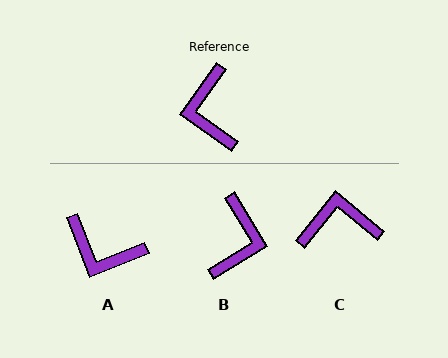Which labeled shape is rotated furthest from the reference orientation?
B, about 157 degrees away.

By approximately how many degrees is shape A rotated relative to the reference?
Approximately 57 degrees counter-clockwise.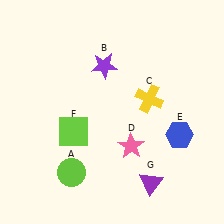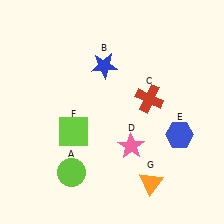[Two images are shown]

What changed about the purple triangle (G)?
In Image 1, G is purple. In Image 2, it changed to orange.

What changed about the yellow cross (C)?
In Image 1, C is yellow. In Image 2, it changed to red.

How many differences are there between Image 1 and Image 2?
There are 3 differences between the two images.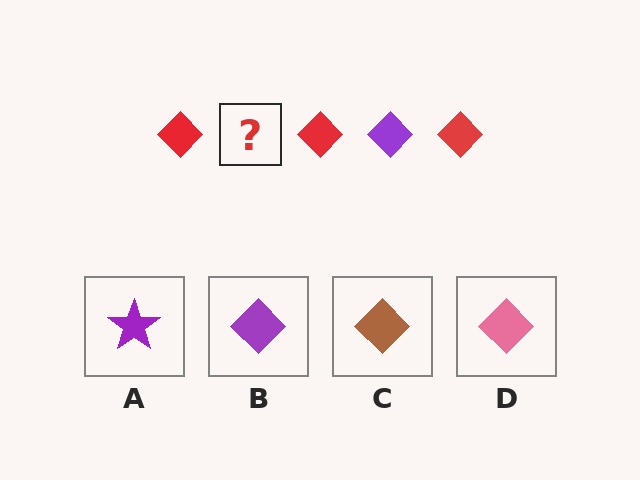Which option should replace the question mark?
Option B.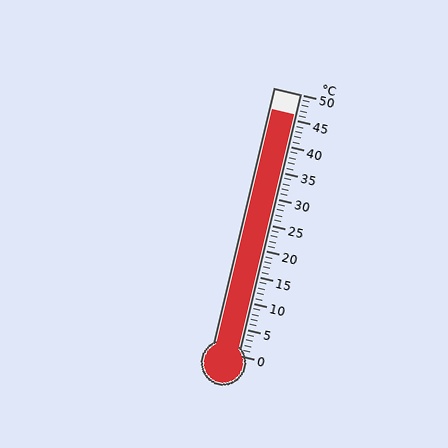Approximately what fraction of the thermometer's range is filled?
The thermometer is filled to approximately 90% of its range.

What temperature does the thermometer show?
The thermometer shows approximately 46°C.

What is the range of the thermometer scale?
The thermometer scale ranges from 0°C to 50°C.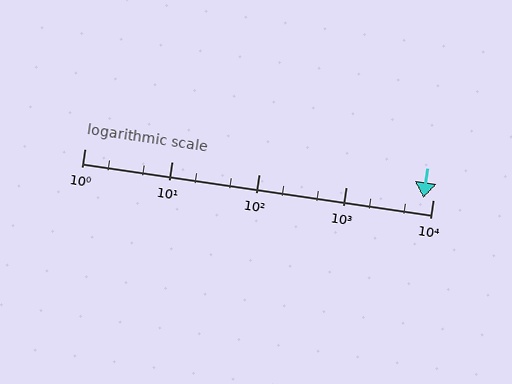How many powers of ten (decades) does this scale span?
The scale spans 4 decades, from 1 to 10000.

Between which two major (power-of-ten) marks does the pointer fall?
The pointer is between 1000 and 10000.